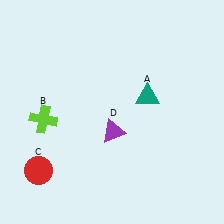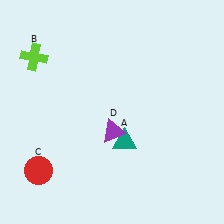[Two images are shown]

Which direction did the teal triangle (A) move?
The teal triangle (A) moved down.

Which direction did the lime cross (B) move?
The lime cross (B) moved up.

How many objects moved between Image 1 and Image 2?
2 objects moved between the two images.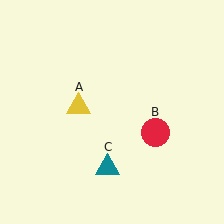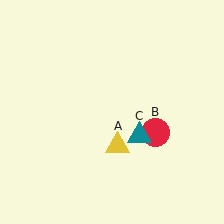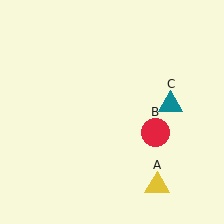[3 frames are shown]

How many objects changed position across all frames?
2 objects changed position: yellow triangle (object A), teal triangle (object C).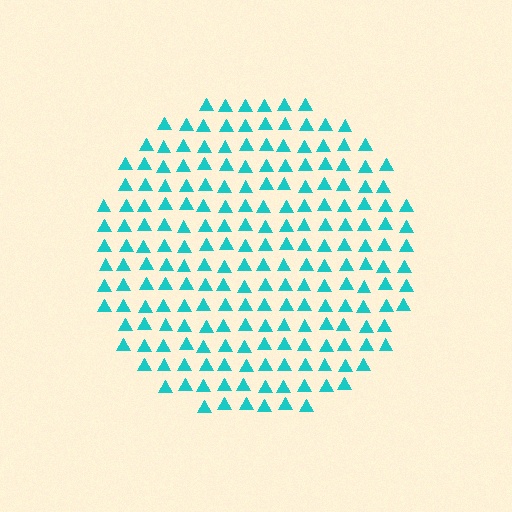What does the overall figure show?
The overall figure shows a circle.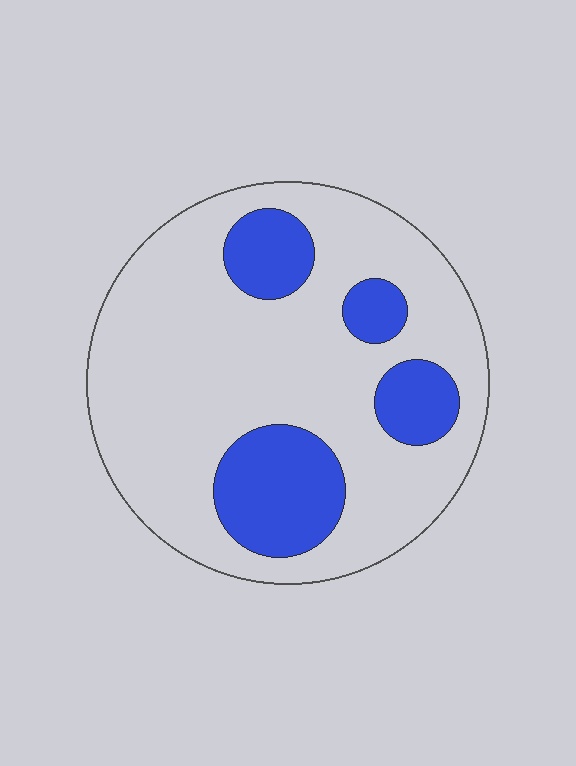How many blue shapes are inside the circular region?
4.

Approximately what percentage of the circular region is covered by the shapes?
Approximately 25%.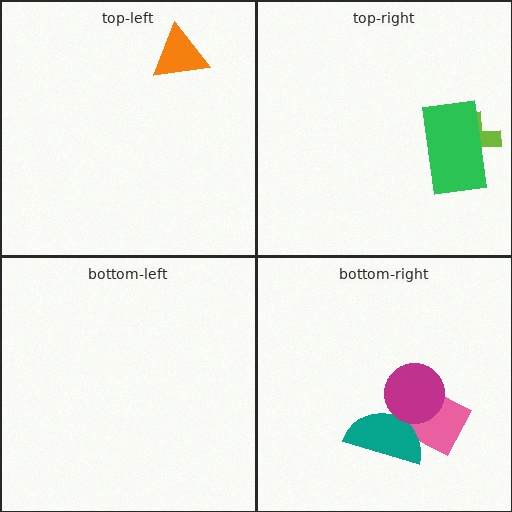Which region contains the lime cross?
The top-right region.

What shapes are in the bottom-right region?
The pink diamond, the teal semicircle, the magenta circle.